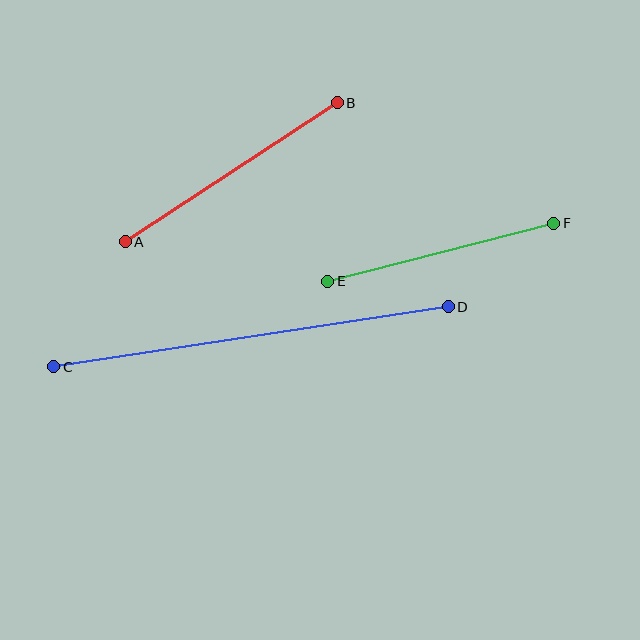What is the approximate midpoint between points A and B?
The midpoint is at approximately (231, 172) pixels.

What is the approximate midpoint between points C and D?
The midpoint is at approximately (251, 337) pixels.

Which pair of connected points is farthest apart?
Points C and D are farthest apart.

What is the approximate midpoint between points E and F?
The midpoint is at approximately (441, 252) pixels.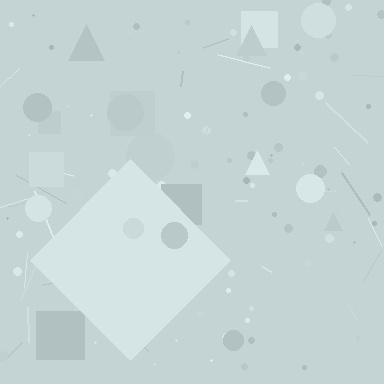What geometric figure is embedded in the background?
A diamond is embedded in the background.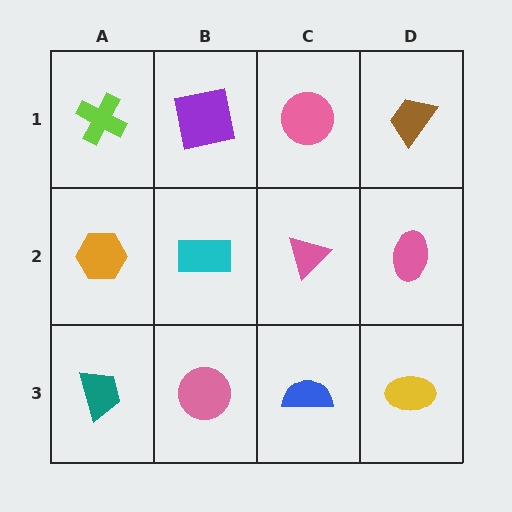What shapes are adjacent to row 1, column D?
A pink ellipse (row 2, column D), a pink circle (row 1, column C).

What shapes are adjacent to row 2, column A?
A lime cross (row 1, column A), a teal trapezoid (row 3, column A), a cyan rectangle (row 2, column B).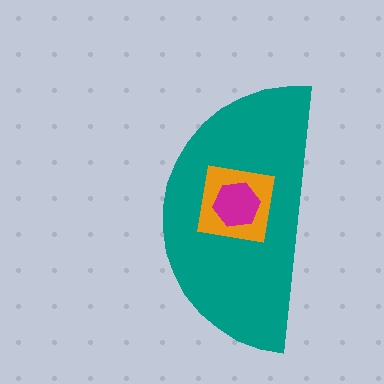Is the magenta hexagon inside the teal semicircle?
Yes.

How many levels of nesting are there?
3.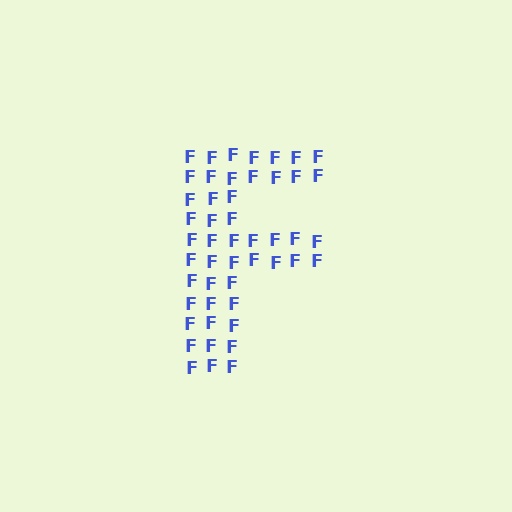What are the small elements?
The small elements are letter F's.